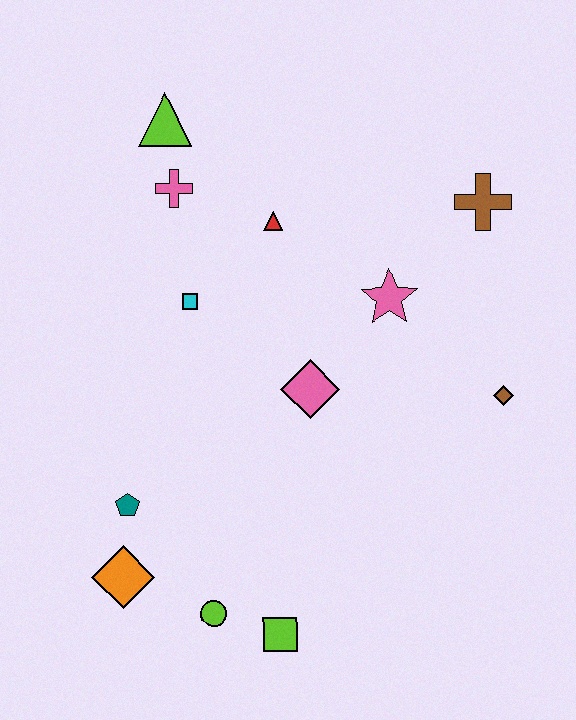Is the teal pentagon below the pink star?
Yes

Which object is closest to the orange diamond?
The teal pentagon is closest to the orange diamond.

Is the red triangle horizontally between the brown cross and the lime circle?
Yes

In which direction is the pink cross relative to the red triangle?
The pink cross is to the left of the red triangle.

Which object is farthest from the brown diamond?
The lime triangle is farthest from the brown diamond.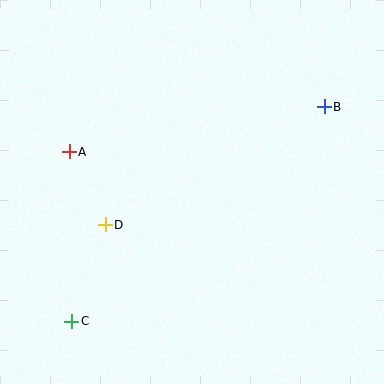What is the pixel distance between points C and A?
The distance between C and A is 170 pixels.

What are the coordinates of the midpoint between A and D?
The midpoint between A and D is at (87, 188).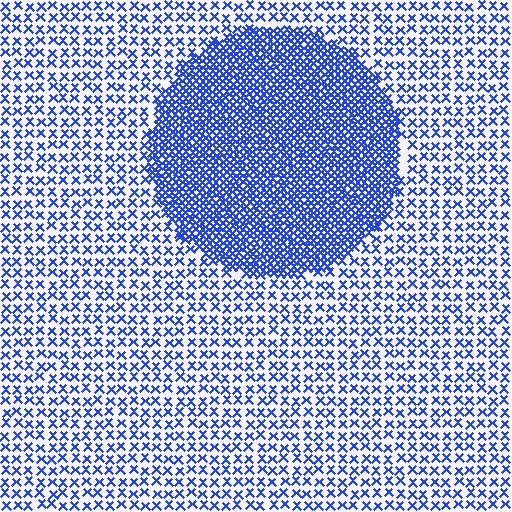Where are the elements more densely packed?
The elements are more densely packed inside the circle boundary.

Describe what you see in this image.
The image contains small blue elements arranged at two different densities. A circle-shaped region is visible where the elements are more densely packed than the surrounding area.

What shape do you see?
I see a circle.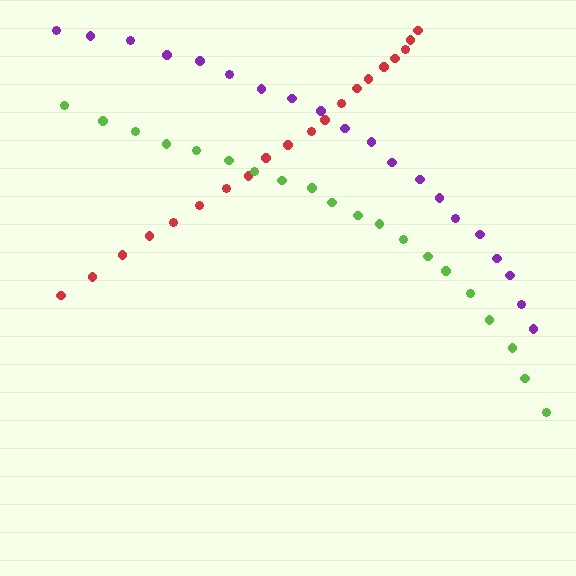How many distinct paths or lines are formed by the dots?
There are 3 distinct paths.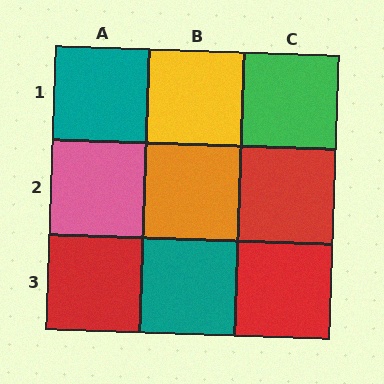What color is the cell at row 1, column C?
Green.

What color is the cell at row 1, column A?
Teal.